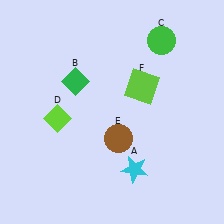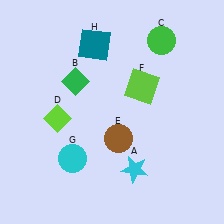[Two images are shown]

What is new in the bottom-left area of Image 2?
A cyan circle (G) was added in the bottom-left area of Image 2.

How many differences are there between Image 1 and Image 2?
There are 2 differences between the two images.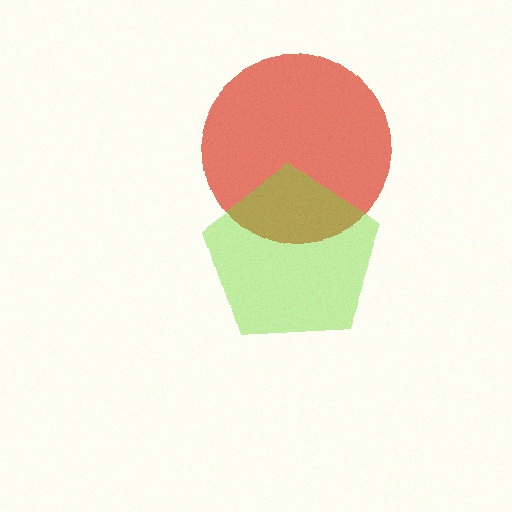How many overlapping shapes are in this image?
There are 2 overlapping shapes in the image.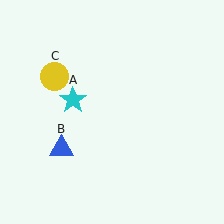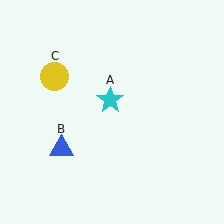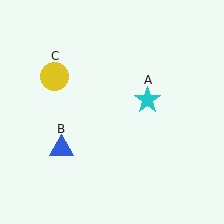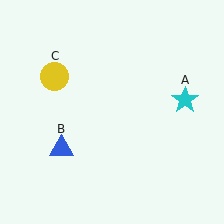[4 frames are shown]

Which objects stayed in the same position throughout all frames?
Blue triangle (object B) and yellow circle (object C) remained stationary.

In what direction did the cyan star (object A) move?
The cyan star (object A) moved right.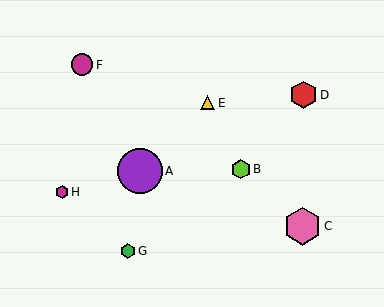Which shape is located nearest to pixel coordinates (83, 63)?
The magenta circle (labeled F) at (82, 65) is nearest to that location.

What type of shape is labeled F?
Shape F is a magenta circle.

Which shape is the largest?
The purple circle (labeled A) is the largest.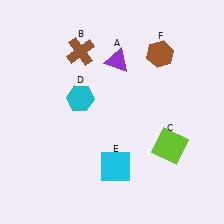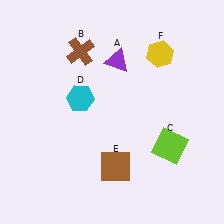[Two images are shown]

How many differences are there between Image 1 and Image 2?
There are 2 differences between the two images.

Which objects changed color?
E changed from cyan to brown. F changed from brown to yellow.